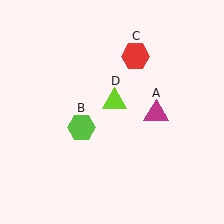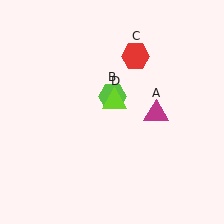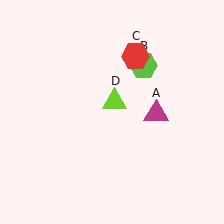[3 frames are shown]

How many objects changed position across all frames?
1 object changed position: lime hexagon (object B).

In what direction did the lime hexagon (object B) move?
The lime hexagon (object B) moved up and to the right.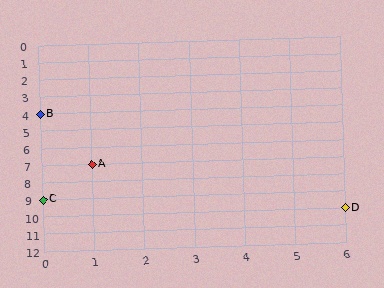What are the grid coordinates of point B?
Point B is at grid coordinates (0, 4).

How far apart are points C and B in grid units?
Points C and B are 5 rows apart.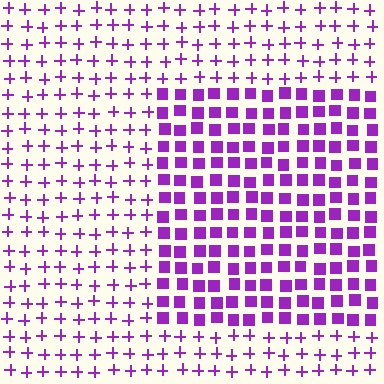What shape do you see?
I see a rectangle.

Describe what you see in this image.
The image is filled with small purple elements arranged in a uniform grid. A rectangle-shaped region contains squares, while the surrounding area contains plus signs. The boundary is defined purely by the change in element shape.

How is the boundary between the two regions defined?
The boundary is defined by a change in element shape: squares inside vs. plus signs outside. All elements share the same color and spacing.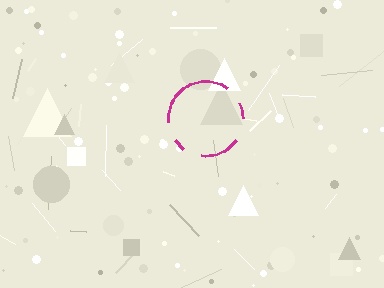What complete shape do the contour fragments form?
The contour fragments form a circle.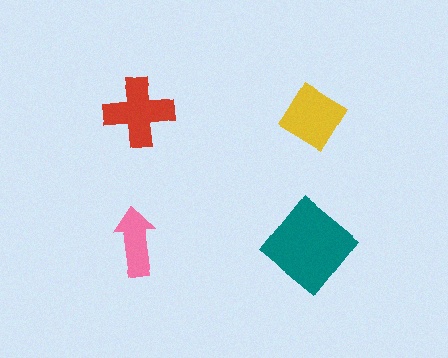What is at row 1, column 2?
A yellow diamond.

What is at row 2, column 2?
A teal diamond.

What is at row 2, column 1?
A pink arrow.